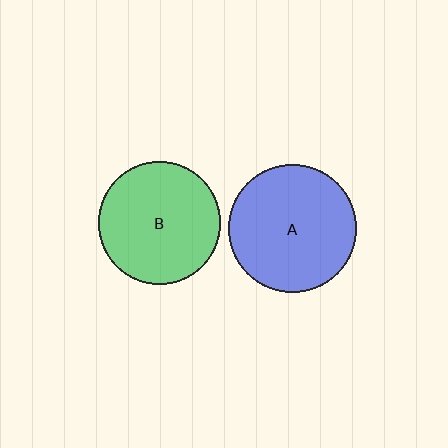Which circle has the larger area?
Circle A (blue).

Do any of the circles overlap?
No, none of the circles overlap.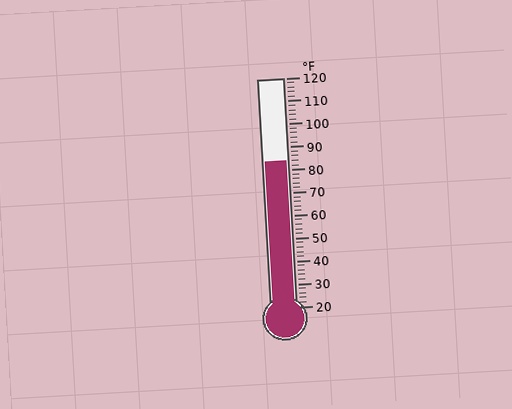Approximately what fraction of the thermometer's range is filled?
The thermometer is filled to approximately 65% of its range.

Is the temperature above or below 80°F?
The temperature is above 80°F.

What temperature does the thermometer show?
The thermometer shows approximately 84°F.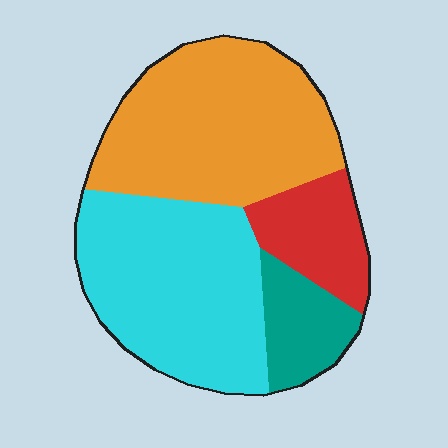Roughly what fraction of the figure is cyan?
Cyan covers about 35% of the figure.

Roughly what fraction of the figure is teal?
Teal covers about 10% of the figure.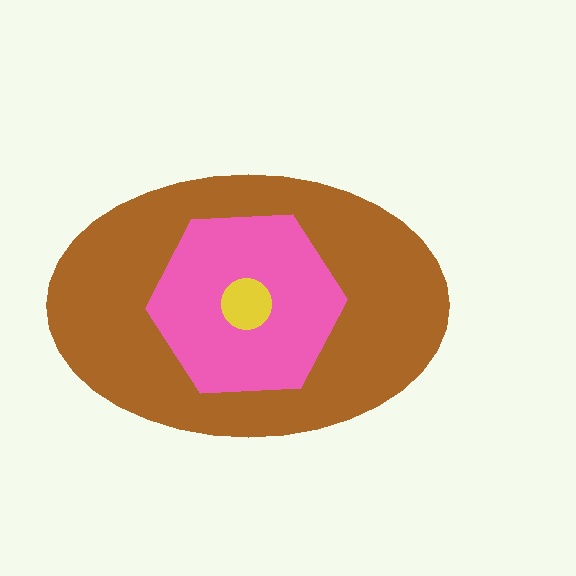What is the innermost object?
The yellow circle.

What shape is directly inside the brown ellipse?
The pink hexagon.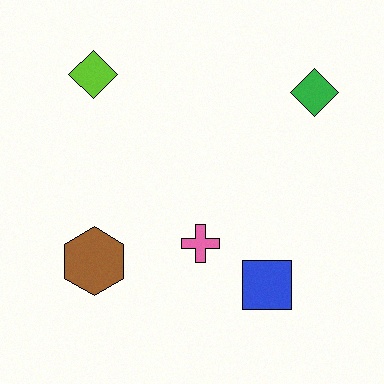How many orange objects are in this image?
There are no orange objects.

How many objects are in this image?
There are 5 objects.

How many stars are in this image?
There are no stars.